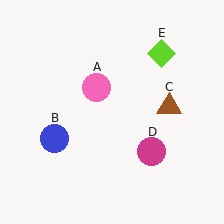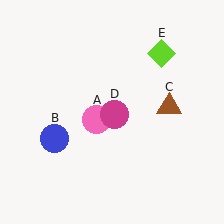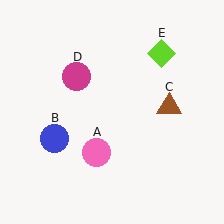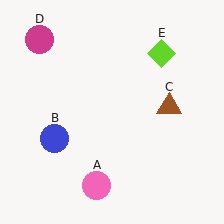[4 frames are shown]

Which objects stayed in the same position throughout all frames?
Blue circle (object B) and brown triangle (object C) and lime diamond (object E) remained stationary.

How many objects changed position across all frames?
2 objects changed position: pink circle (object A), magenta circle (object D).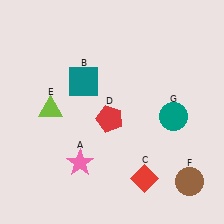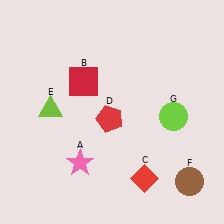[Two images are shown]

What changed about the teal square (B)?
In Image 1, B is teal. In Image 2, it changed to red.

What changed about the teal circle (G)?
In Image 1, G is teal. In Image 2, it changed to lime.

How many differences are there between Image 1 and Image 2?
There are 2 differences between the two images.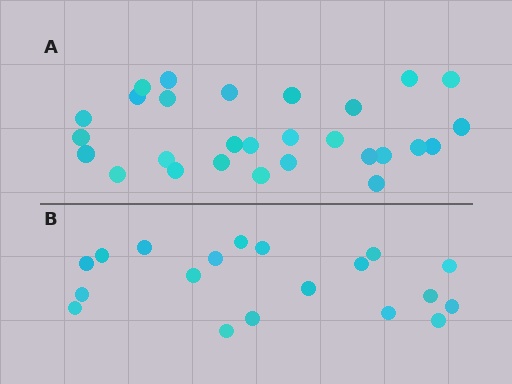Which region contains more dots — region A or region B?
Region A (the top region) has more dots.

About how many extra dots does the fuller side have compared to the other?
Region A has roughly 8 or so more dots than region B.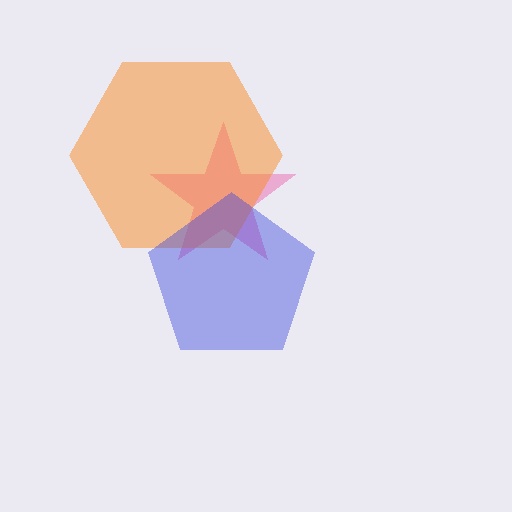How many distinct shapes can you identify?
There are 3 distinct shapes: a pink star, an orange hexagon, a blue pentagon.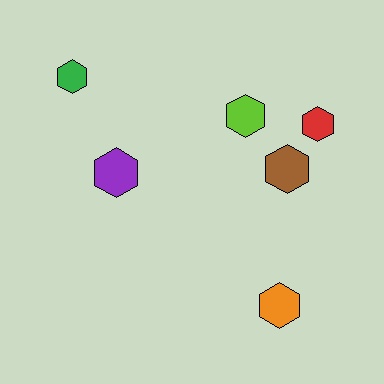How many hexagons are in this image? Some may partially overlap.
There are 6 hexagons.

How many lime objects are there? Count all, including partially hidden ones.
There is 1 lime object.